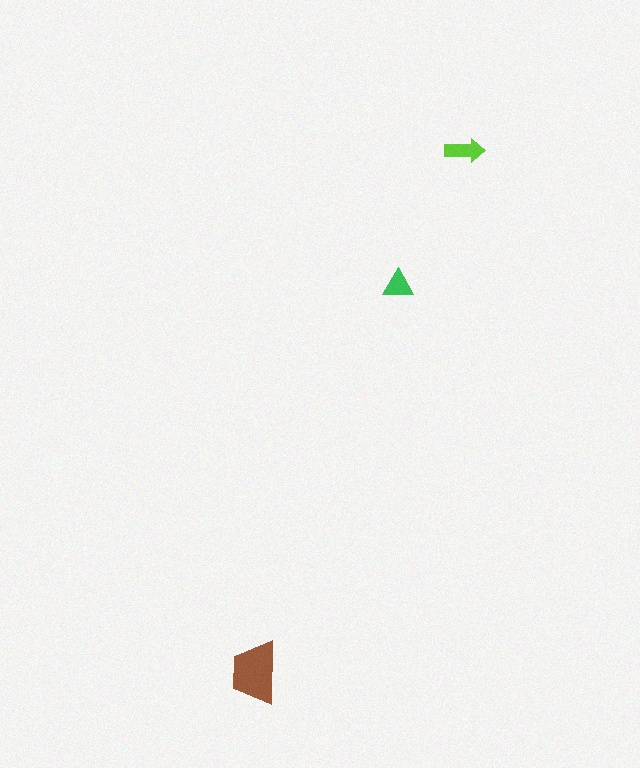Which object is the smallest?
The green triangle.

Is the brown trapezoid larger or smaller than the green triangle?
Larger.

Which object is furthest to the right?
The lime arrow is rightmost.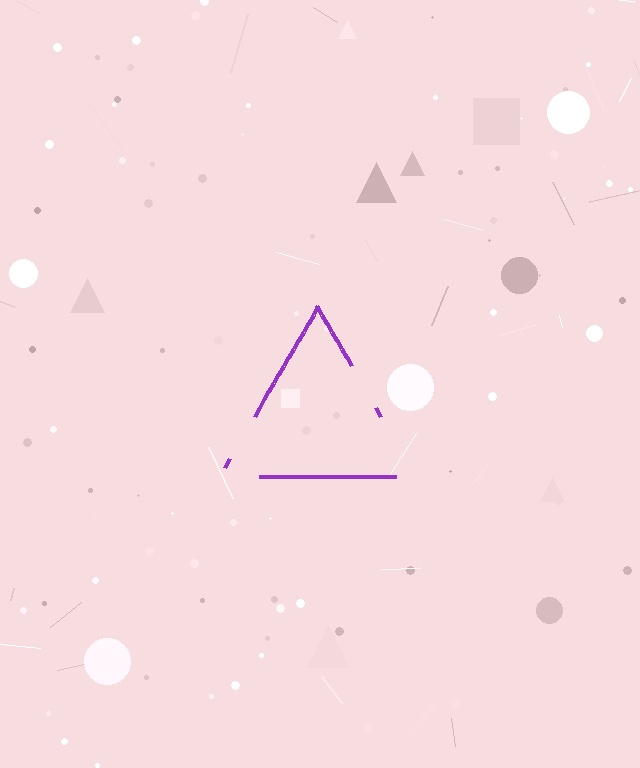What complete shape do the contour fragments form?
The contour fragments form a triangle.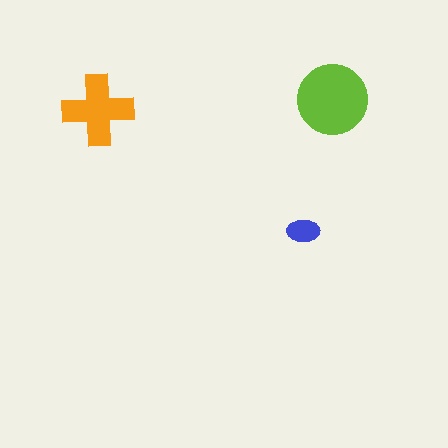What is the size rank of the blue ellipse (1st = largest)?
3rd.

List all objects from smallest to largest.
The blue ellipse, the orange cross, the lime circle.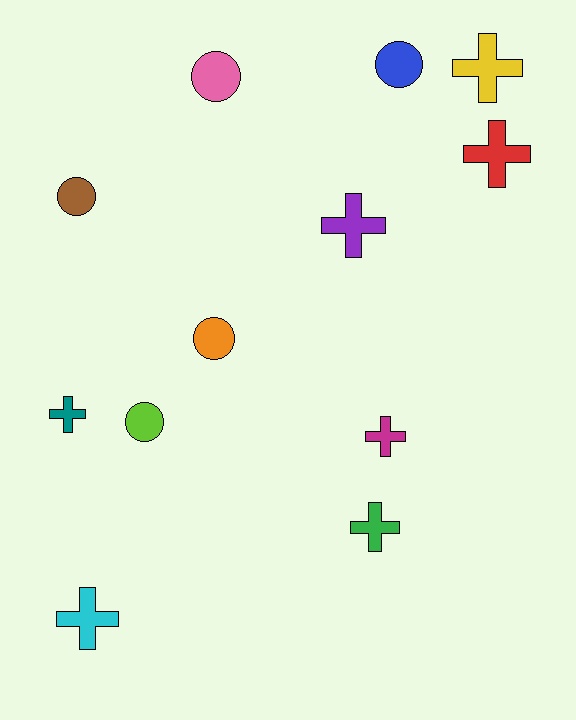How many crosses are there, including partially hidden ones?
There are 7 crosses.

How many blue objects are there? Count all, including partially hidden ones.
There is 1 blue object.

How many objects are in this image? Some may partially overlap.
There are 12 objects.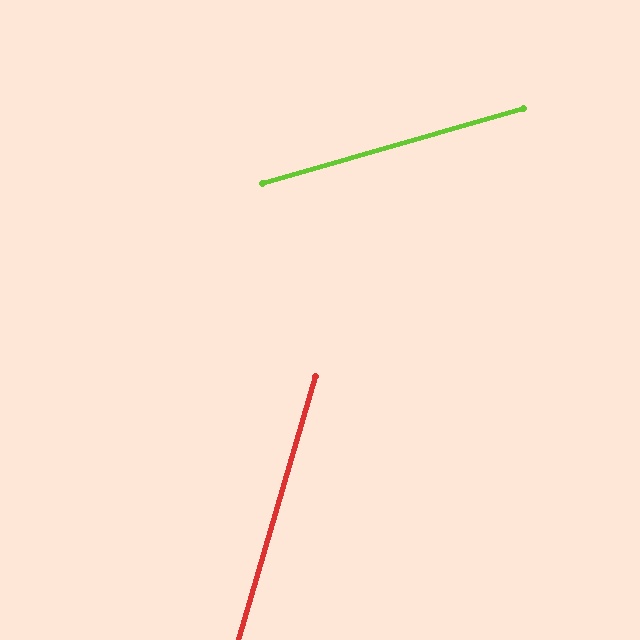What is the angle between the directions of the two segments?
Approximately 58 degrees.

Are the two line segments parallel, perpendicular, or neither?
Neither parallel nor perpendicular — they differ by about 58°.